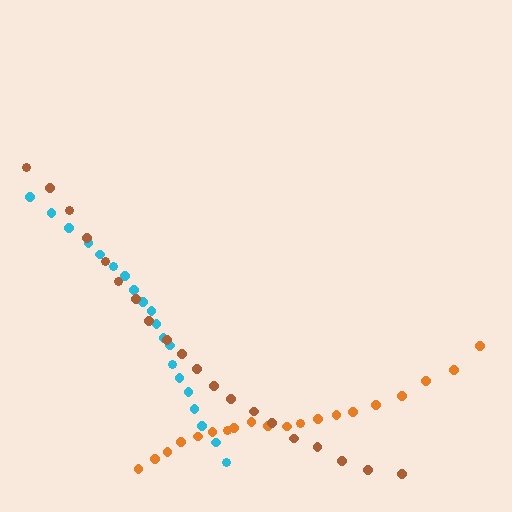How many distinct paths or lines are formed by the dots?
There are 3 distinct paths.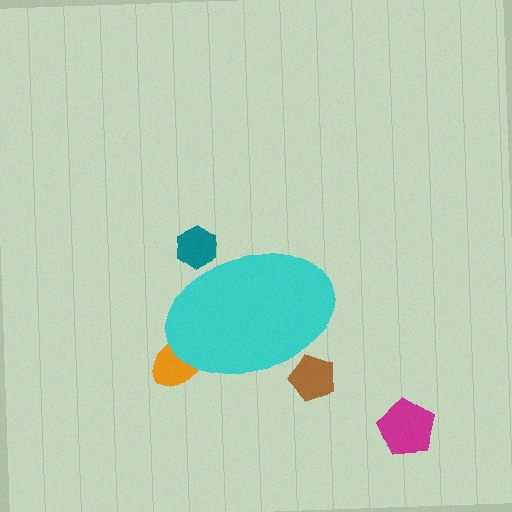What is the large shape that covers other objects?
A cyan ellipse.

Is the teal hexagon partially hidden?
Yes, the teal hexagon is partially hidden behind the cyan ellipse.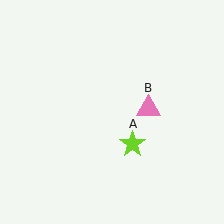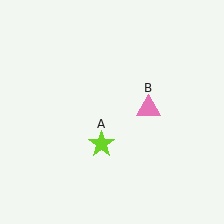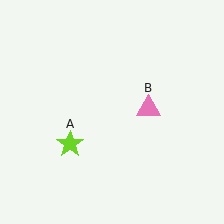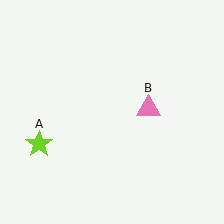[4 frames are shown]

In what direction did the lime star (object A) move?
The lime star (object A) moved left.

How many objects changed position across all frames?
1 object changed position: lime star (object A).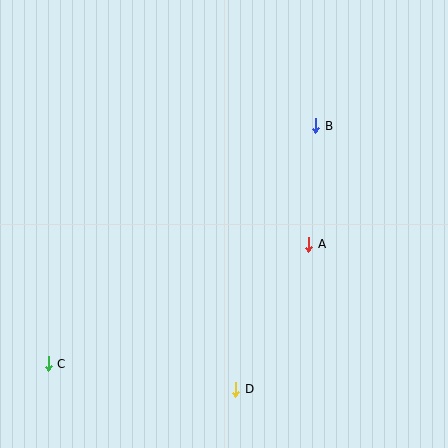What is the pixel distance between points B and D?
The distance between B and D is 275 pixels.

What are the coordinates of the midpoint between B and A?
The midpoint between B and A is at (312, 185).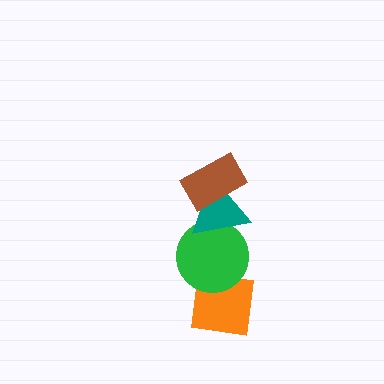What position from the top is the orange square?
The orange square is 4th from the top.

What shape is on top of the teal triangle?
The brown rectangle is on top of the teal triangle.